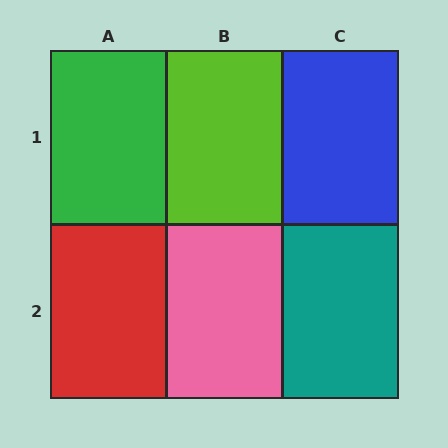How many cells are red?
1 cell is red.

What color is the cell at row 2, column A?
Red.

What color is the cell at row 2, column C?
Teal.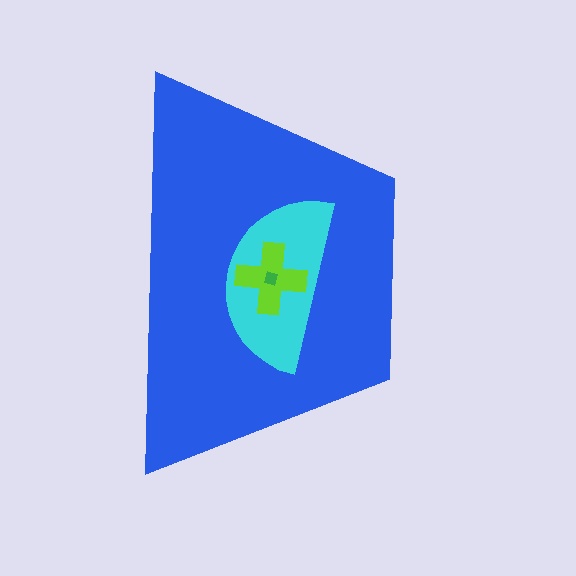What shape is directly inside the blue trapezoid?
The cyan semicircle.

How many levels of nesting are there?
4.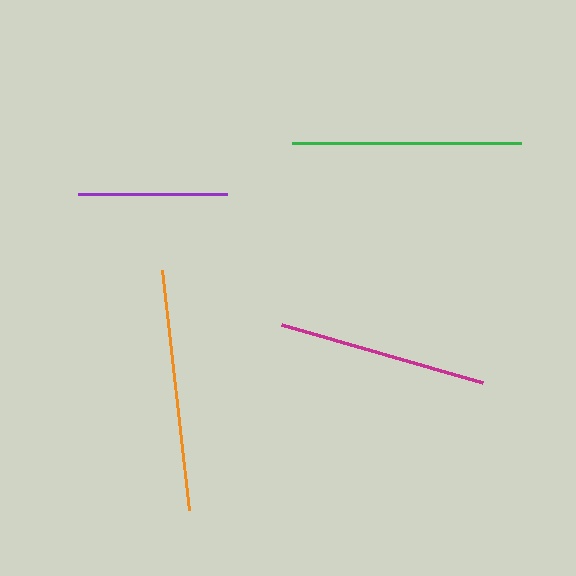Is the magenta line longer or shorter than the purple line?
The magenta line is longer than the purple line.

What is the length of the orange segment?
The orange segment is approximately 241 pixels long.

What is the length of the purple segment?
The purple segment is approximately 148 pixels long.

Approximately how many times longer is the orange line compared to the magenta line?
The orange line is approximately 1.2 times the length of the magenta line.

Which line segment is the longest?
The orange line is the longest at approximately 241 pixels.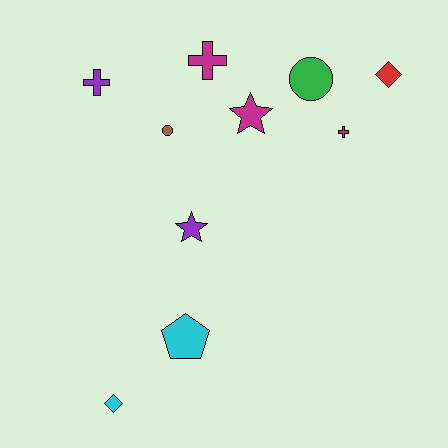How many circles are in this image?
There are 2 circles.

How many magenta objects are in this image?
There are 3 magenta objects.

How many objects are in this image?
There are 10 objects.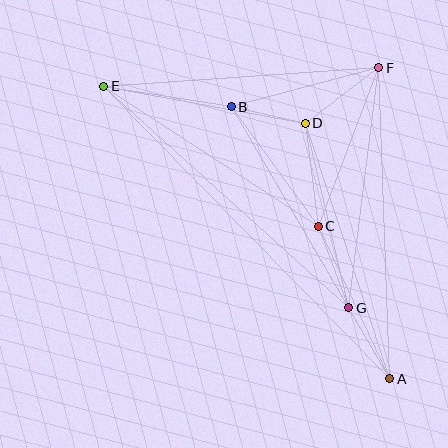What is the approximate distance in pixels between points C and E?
The distance between C and E is approximately 256 pixels.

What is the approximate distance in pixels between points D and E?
The distance between D and E is approximately 205 pixels.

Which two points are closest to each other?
Points B and D are closest to each other.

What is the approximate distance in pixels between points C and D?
The distance between C and D is approximately 104 pixels.